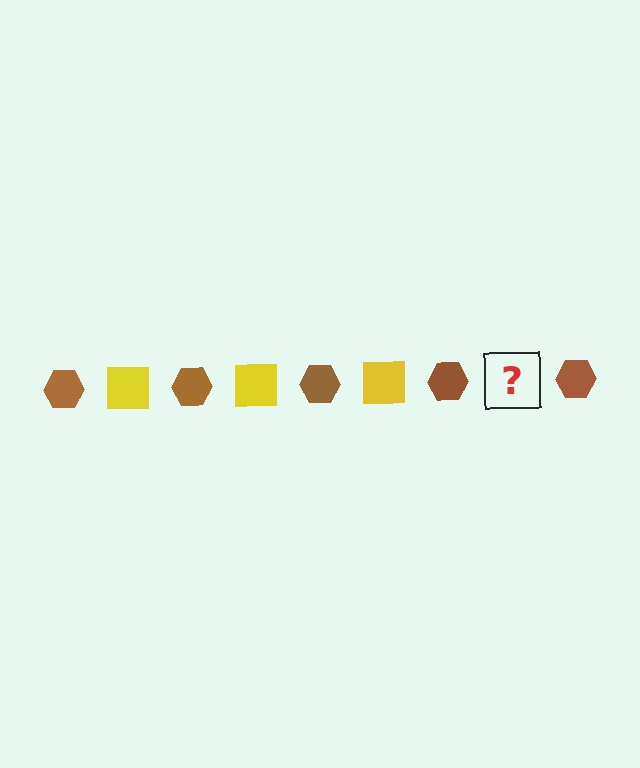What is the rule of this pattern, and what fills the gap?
The rule is that the pattern alternates between brown hexagon and yellow square. The gap should be filled with a yellow square.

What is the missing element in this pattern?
The missing element is a yellow square.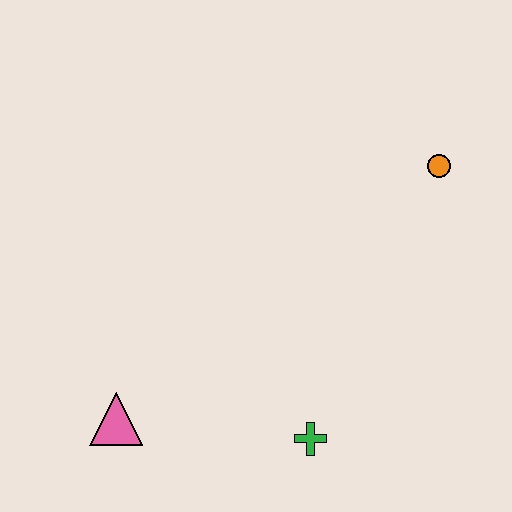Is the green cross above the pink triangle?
No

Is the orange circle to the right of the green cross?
Yes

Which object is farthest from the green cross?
The orange circle is farthest from the green cross.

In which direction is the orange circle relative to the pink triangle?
The orange circle is to the right of the pink triangle.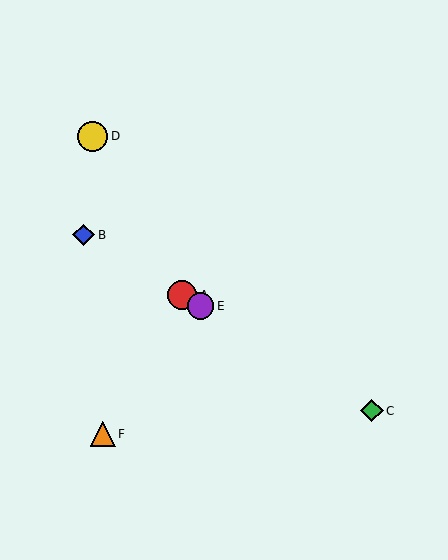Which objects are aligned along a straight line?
Objects A, B, C, E are aligned along a straight line.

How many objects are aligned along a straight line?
4 objects (A, B, C, E) are aligned along a straight line.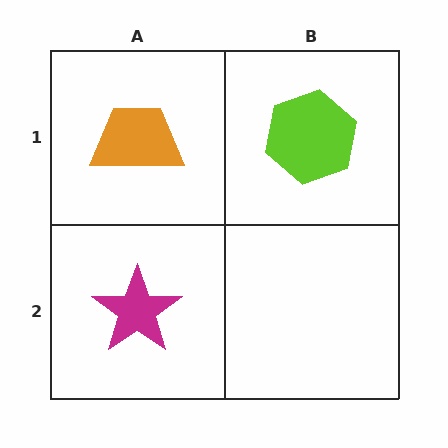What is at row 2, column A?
A magenta star.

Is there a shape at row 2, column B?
No, that cell is empty.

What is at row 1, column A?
An orange trapezoid.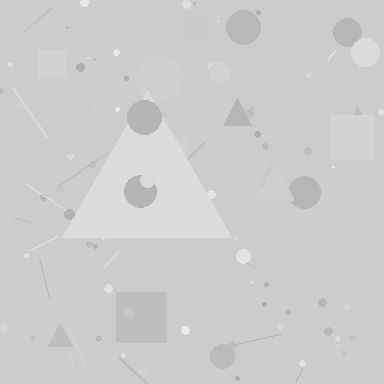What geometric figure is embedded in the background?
A triangle is embedded in the background.